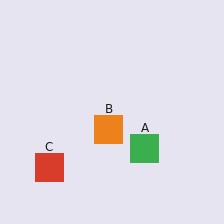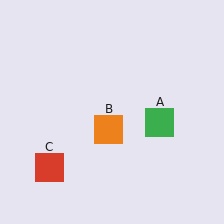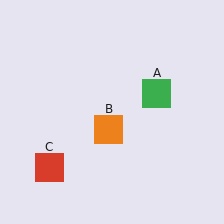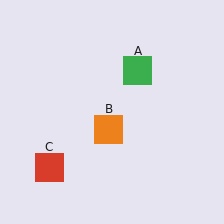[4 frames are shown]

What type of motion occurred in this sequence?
The green square (object A) rotated counterclockwise around the center of the scene.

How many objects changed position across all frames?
1 object changed position: green square (object A).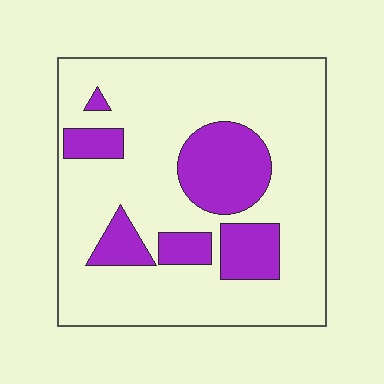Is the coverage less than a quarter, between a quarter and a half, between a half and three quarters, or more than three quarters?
Less than a quarter.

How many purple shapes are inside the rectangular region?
6.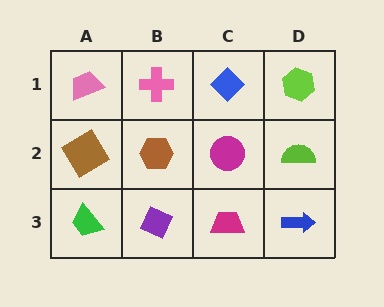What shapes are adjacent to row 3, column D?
A lime semicircle (row 2, column D), a magenta trapezoid (row 3, column C).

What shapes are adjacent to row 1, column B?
A brown hexagon (row 2, column B), a pink trapezoid (row 1, column A), a blue diamond (row 1, column C).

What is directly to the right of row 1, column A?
A pink cross.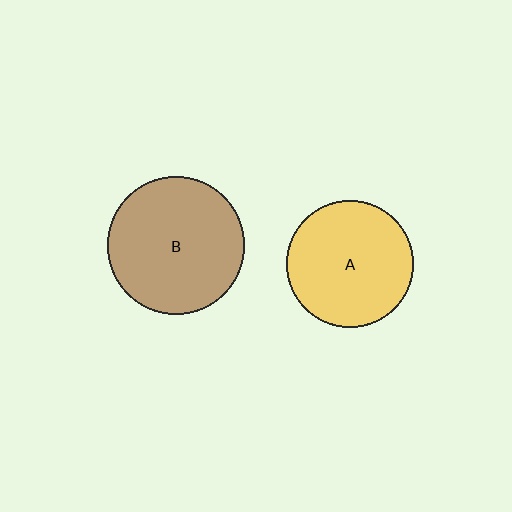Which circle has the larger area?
Circle B (brown).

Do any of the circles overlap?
No, none of the circles overlap.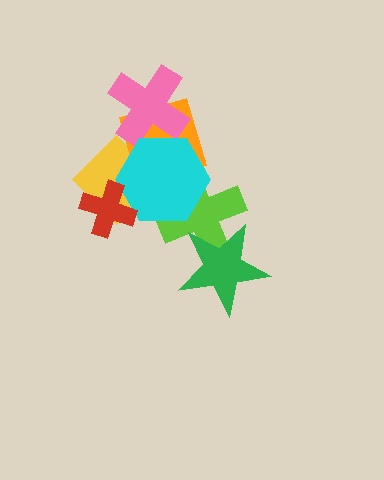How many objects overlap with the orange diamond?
4 objects overlap with the orange diamond.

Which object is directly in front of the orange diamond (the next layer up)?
The pink cross is directly in front of the orange diamond.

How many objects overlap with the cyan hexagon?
5 objects overlap with the cyan hexagon.